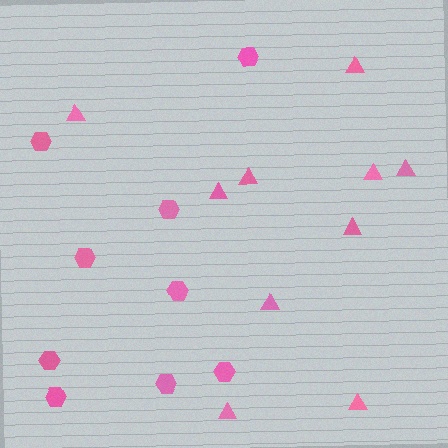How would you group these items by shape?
There are 2 groups: one group of triangles (10) and one group of hexagons (9).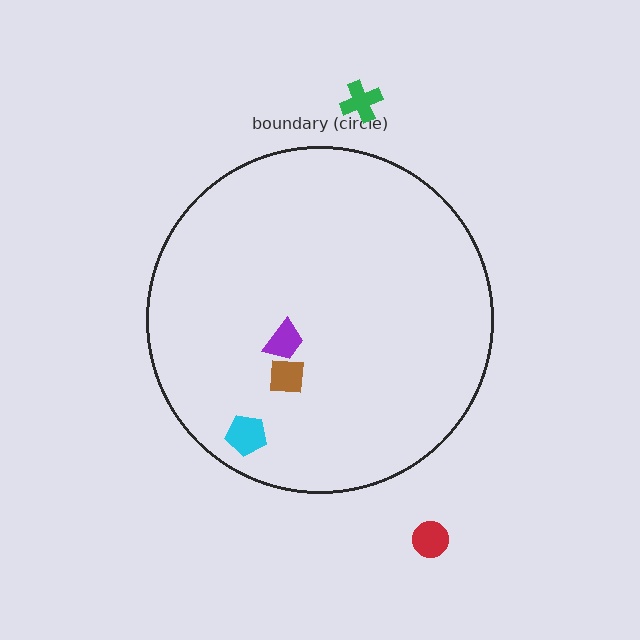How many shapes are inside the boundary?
3 inside, 2 outside.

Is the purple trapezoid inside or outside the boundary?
Inside.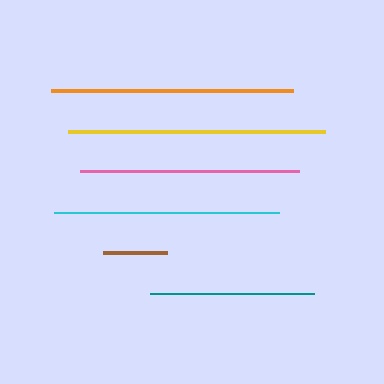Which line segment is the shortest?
The brown line is the shortest at approximately 64 pixels.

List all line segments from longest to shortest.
From longest to shortest: yellow, orange, cyan, pink, teal, brown.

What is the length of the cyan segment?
The cyan segment is approximately 225 pixels long.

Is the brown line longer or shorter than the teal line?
The teal line is longer than the brown line.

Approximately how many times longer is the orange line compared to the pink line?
The orange line is approximately 1.1 times the length of the pink line.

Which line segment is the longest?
The yellow line is the longest at approximately 257 pixels.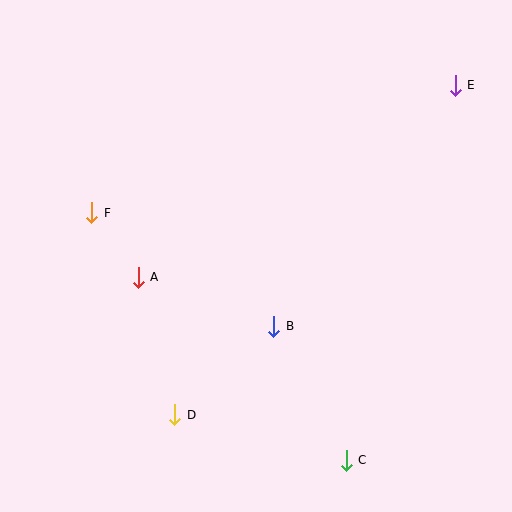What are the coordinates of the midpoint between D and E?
The midpoint between D and E is at (315, 250).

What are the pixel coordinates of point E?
Point E is at (455, 85).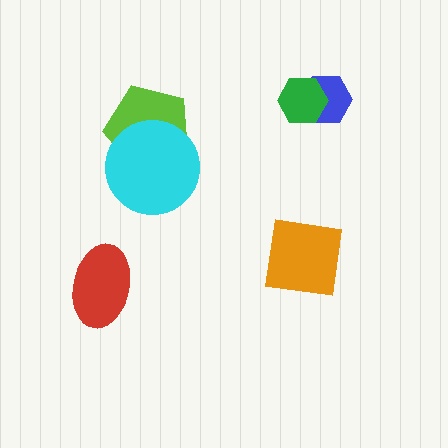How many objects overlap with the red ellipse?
0 objects overlap with the red ellipse.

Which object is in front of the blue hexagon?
The green hexagon is in front of the blue hexagon.